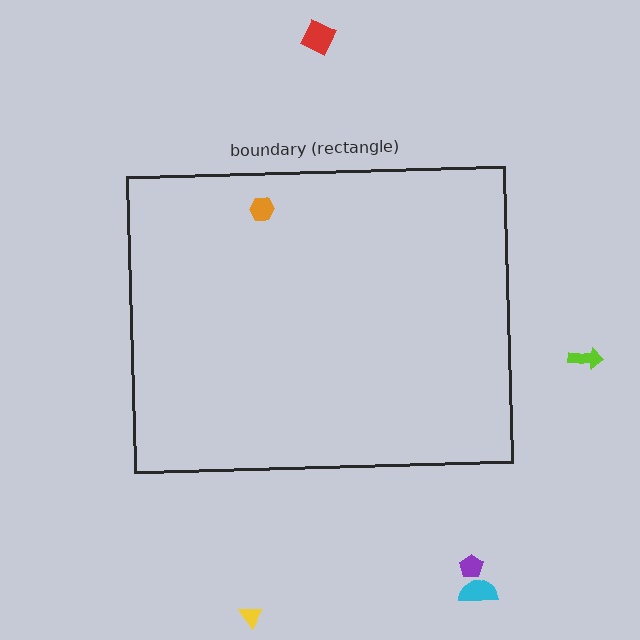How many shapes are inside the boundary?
1 inside, 5 outside.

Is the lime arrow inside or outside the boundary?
Outside.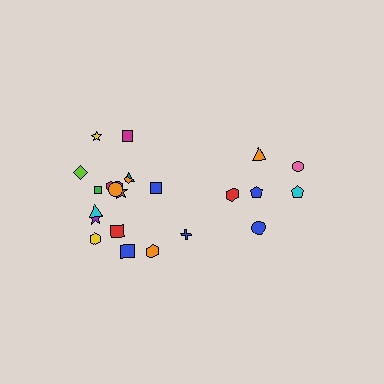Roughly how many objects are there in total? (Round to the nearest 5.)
Roughly 25 objects in total.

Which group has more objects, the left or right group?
The left group.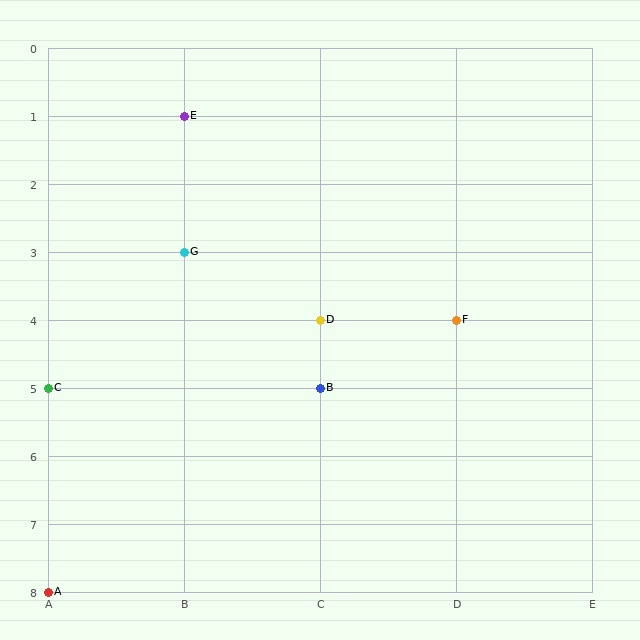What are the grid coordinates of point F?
Point F is at grid coordinates (D, 4).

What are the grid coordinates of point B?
Point B is at grid coordinates (C, 5).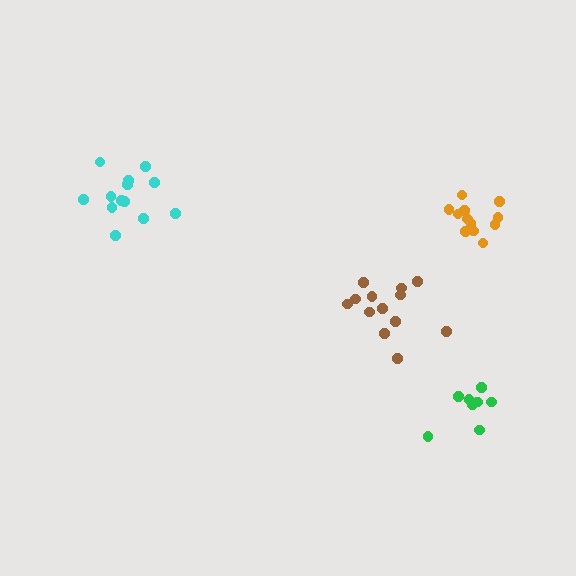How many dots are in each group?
Group 1: 13 dots, Group 2: 13 dots, Group 3: 12 dots, Group 4: 8 dots (46 total).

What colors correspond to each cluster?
The clusters are colored: cyan, brown, orange, green.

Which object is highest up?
The cyan cluster is topmost.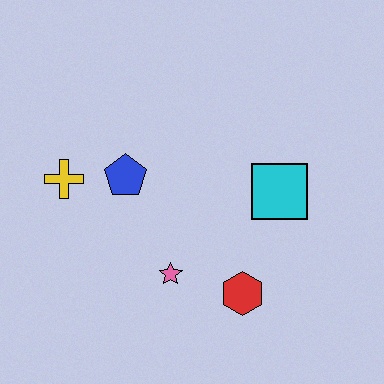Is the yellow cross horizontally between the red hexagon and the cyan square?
No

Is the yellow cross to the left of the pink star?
Yes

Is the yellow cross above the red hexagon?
Yes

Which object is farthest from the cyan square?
The yellow cross is farthest from the cyan square.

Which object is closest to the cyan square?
The red hexagon is closest to the cyan square.